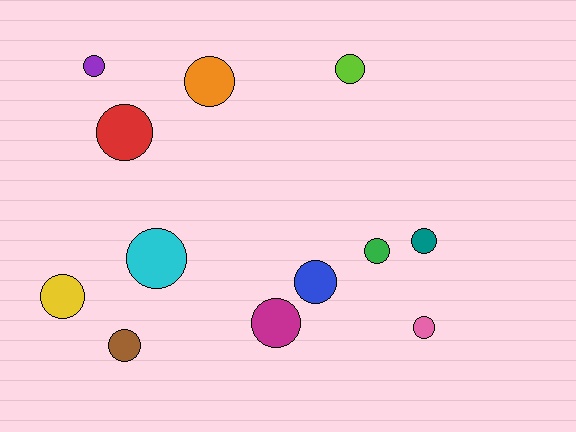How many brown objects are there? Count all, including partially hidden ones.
There is 1 brown object.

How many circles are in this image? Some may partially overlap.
There are 12 circles.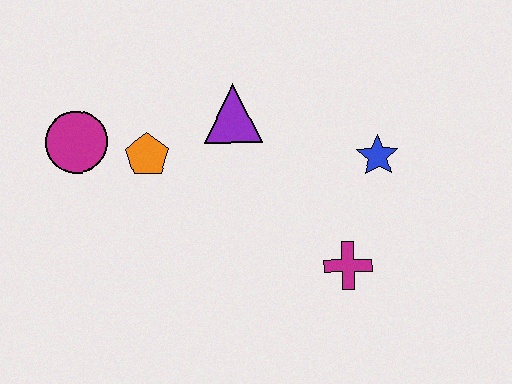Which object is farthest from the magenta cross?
The magenta circle is farthest from the magenta cross.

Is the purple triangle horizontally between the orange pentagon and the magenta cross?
Yes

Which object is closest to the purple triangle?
The orange pentagon is closest to the purple triangle.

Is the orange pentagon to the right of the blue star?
No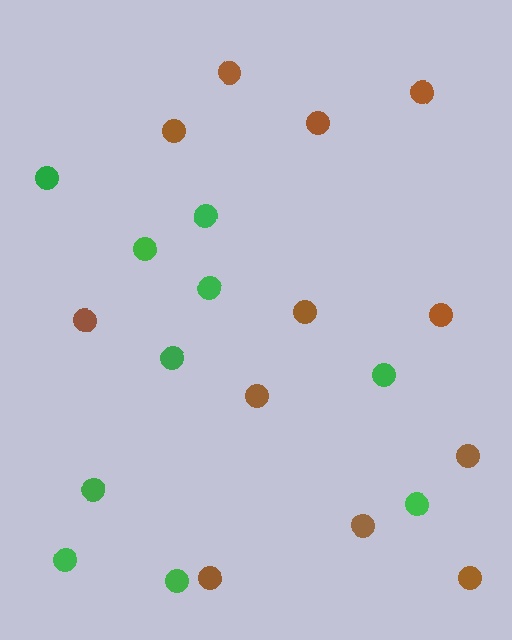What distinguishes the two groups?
There are 2 groups: one group of green circles (10) and one group of brown circles (12).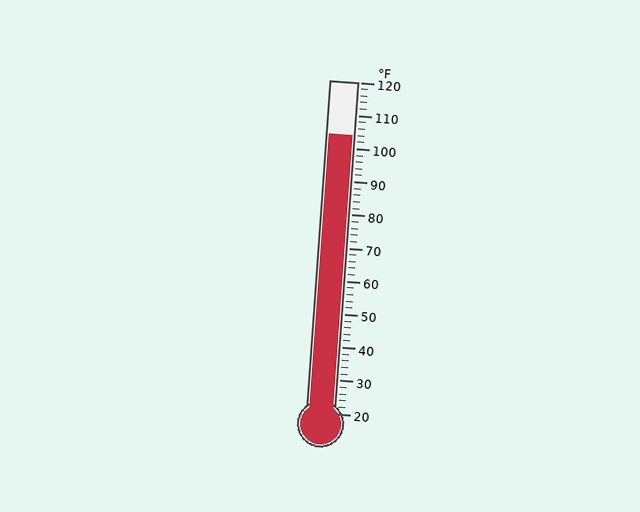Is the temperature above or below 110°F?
The temperature is below 110°F.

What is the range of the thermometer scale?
The thermometer scale ranges from 20°F to 120°F.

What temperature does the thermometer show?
The thermometer shows approximately 104°F.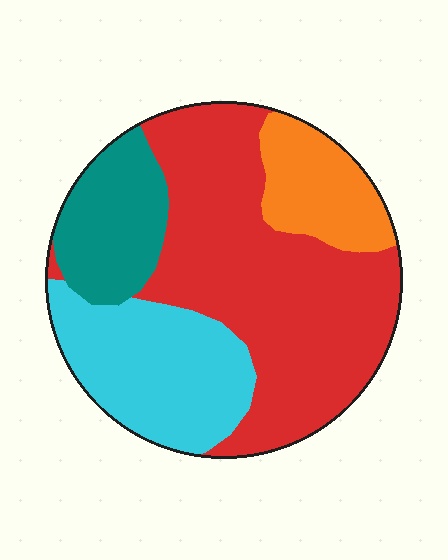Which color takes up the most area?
Red, at roughly 50%.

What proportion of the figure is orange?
Orange covers 13% of the figure.